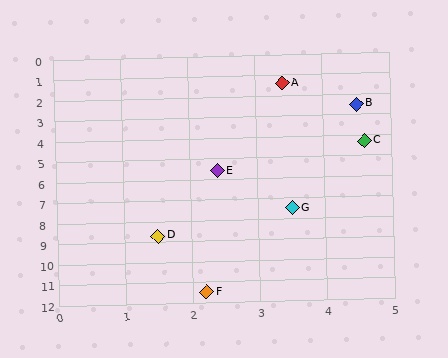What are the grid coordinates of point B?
Point B is at approximately (4.5, 2.5).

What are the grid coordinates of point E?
Point E is at approximately (2.4, 5.6).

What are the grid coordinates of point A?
Point A is at approximately (3.4, 1.4).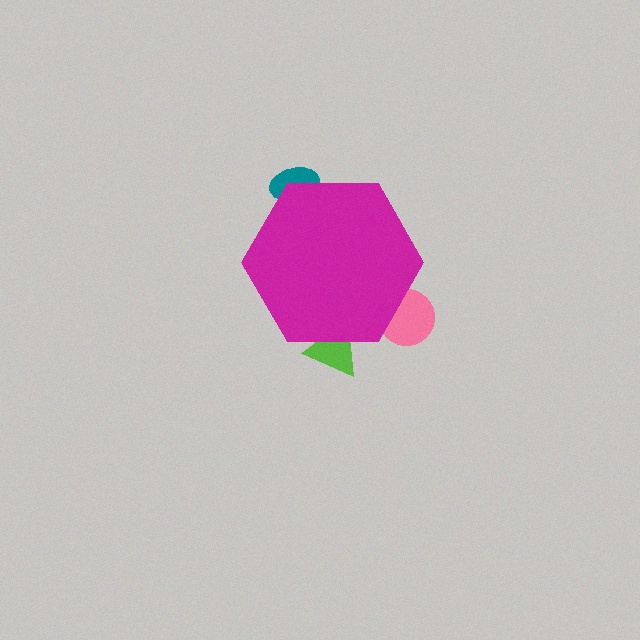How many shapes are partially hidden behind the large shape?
3 shapes are partially hidden.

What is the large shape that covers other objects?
A magenta hexagon.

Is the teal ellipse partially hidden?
Yes, the teal ellipse is partially hidden behind the magenta hexagon.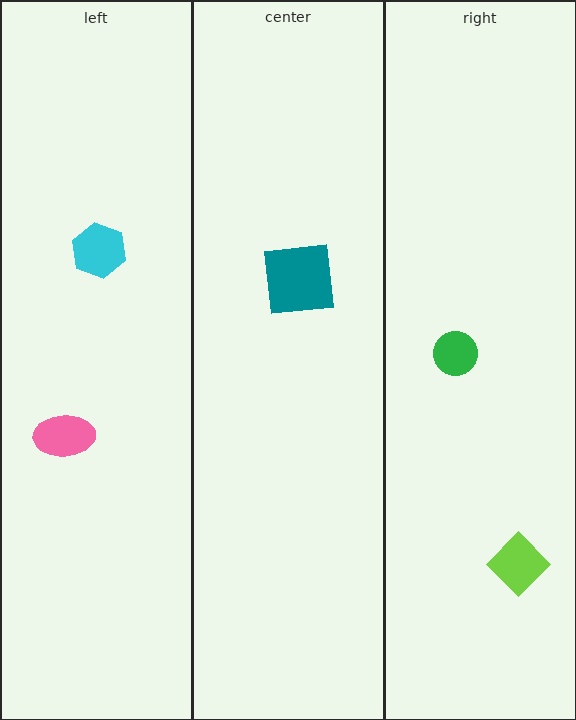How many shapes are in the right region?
2.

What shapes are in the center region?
The teal square.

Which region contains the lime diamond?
The right region.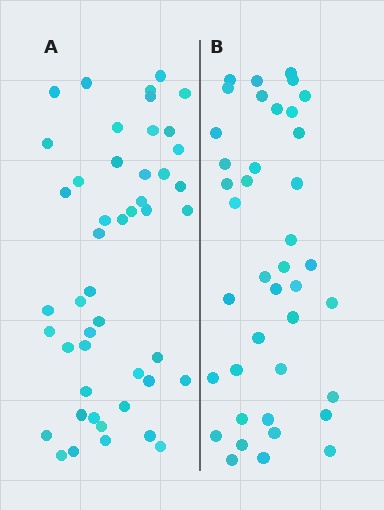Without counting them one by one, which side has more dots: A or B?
Region A (the left region) has more dots.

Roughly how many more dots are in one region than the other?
Region A has roughly 8 or so more dots than region B.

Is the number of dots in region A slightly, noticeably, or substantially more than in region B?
Region A has only slightly more — the two regions are fairly close. The ratio is roughly 1.2 to 1.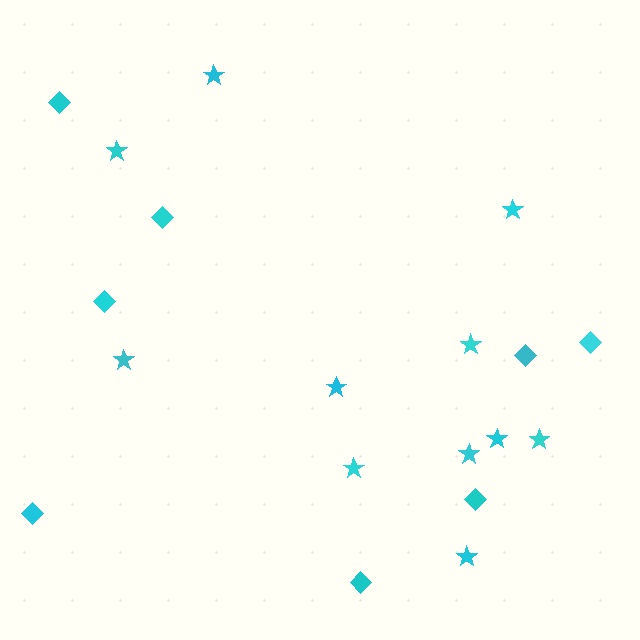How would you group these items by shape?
There are 2 groups: one group of diamonds (8) and one group of stars (11).